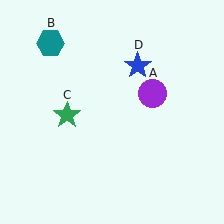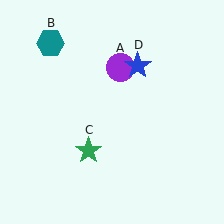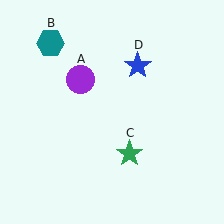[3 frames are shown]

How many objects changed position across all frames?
2 objects changed position: purple circle (object A), green star (object C).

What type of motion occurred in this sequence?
The purple circle (object A), green star (object C) rotated counterclockwise around the center of the scene.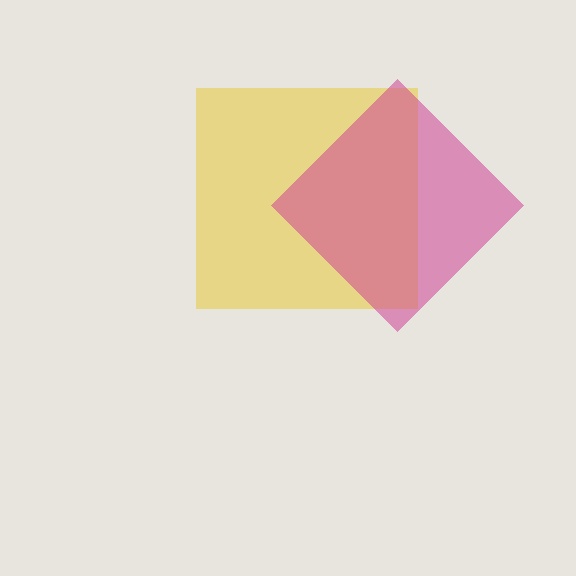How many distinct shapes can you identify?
There are 2 distinct shapes: a yellow square, a magenta diamond.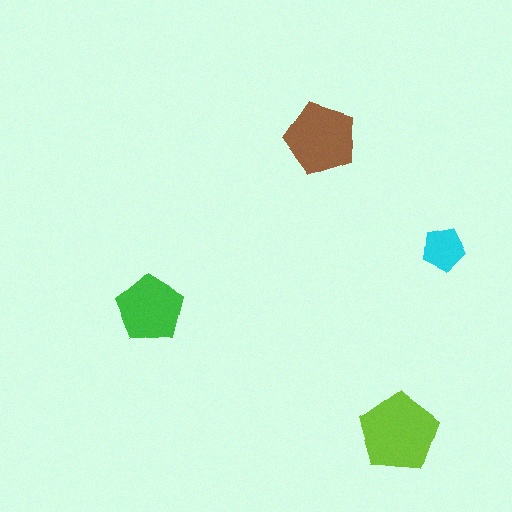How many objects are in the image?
There are 4 objects in the image.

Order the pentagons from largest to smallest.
the lime one, the brown one, the green one, the cyan one.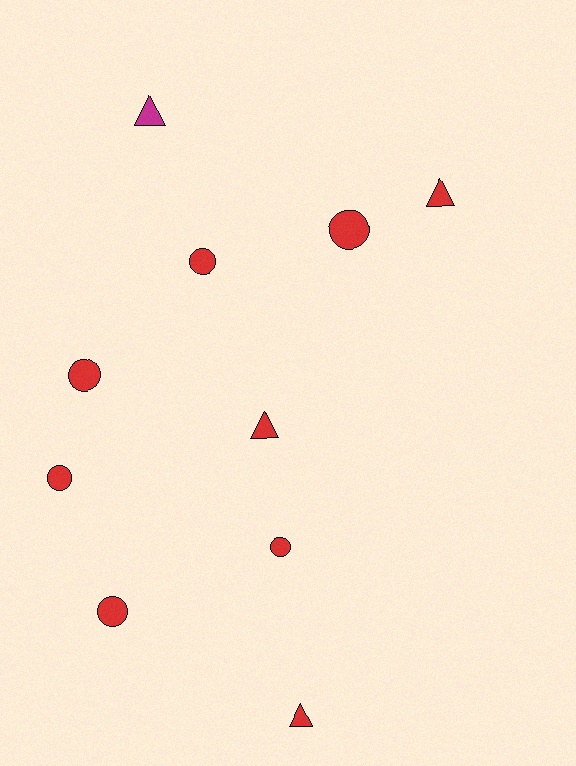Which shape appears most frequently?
Circle, with 6 objects.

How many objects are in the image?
There are 10 objects.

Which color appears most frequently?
Red, with 9 objects.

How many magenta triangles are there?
There is 1 magenta triangle.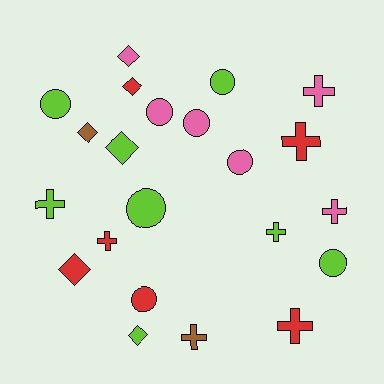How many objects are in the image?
There are 22 objects.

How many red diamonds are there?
There are 2 red diamonds.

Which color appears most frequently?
Lime, with 8 objects.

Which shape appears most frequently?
Cross, with 8 objects.